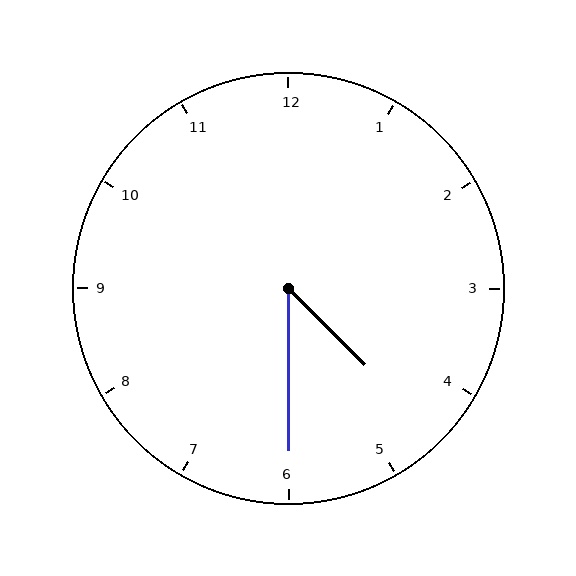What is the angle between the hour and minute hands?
Approximately 45 degrees.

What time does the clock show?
4:30.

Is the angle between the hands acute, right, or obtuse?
It is acute.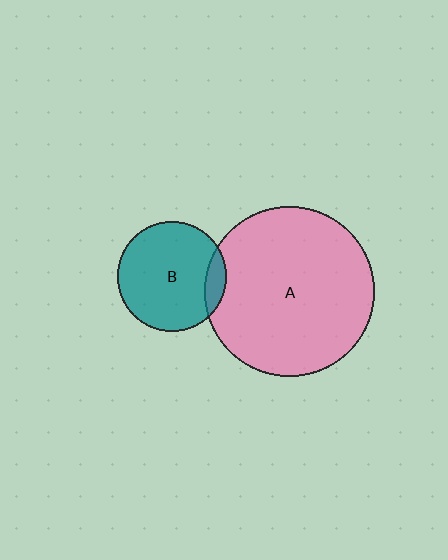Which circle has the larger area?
Circle A (pink).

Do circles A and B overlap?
Yes.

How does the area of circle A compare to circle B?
Approximately 2.4 times.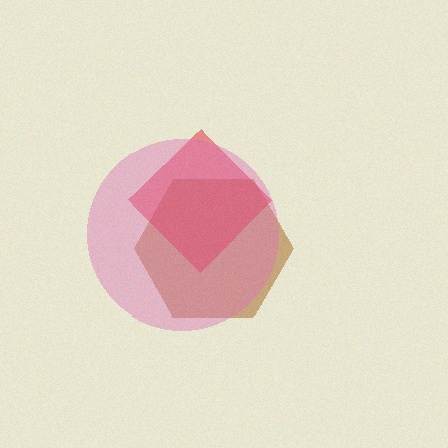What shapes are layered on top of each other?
The layered shapes are: a brown hexagon, a red diamond, a pink circle.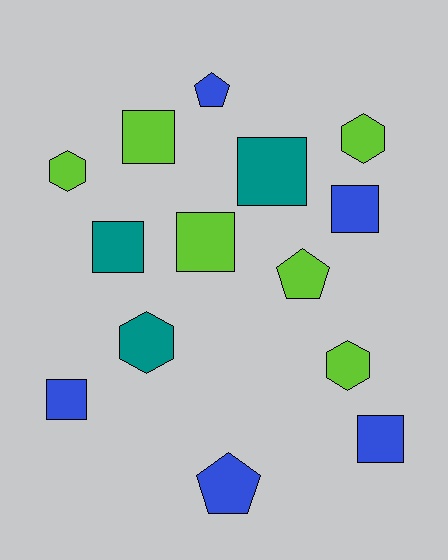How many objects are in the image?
There are 14 objects.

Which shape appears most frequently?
Square, with 7 objects.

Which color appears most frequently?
Lime, with 6 objects.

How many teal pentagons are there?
There are no teal pentagons.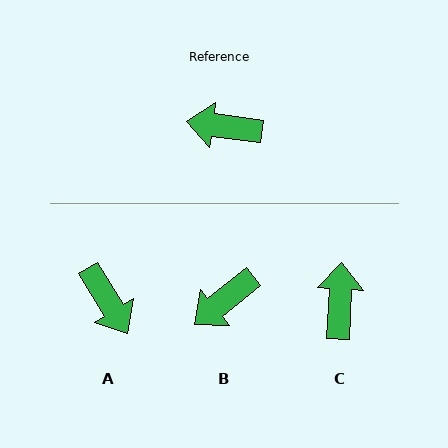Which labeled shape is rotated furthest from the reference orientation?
A, about 129 degrees away.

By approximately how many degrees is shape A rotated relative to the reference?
Approximately 129 degrees counter-clockwise.